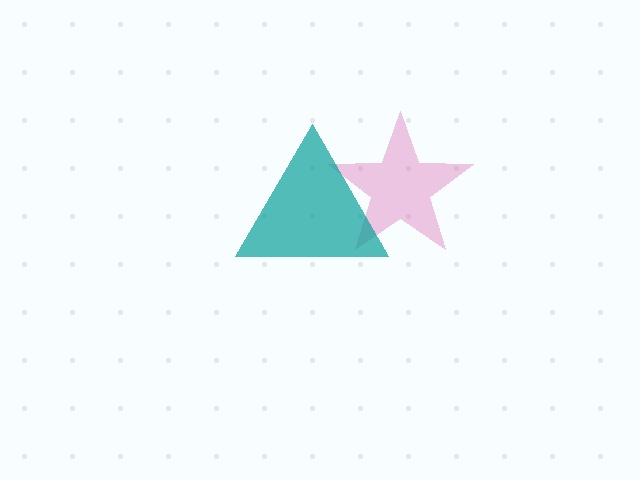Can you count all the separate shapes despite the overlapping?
Yes, there are 2 separate shapes.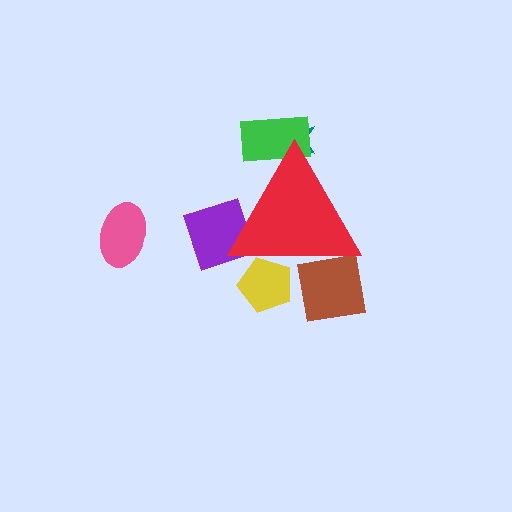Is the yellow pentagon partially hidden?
Yes, the yellow pentagon is partially hidden behind the red triangle.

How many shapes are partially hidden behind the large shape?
5 shapes are partially hidden.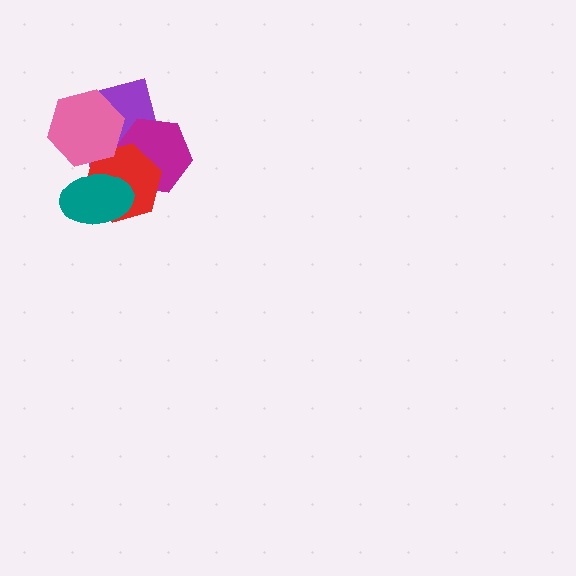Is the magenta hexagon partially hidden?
Yes, it is partially covered by another shape.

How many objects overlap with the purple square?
3 objects overlap with the purple square.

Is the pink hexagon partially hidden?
No, no other shape covers it.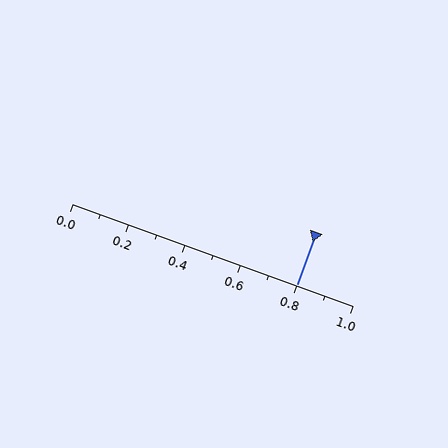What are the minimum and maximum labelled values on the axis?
The axis runs from 0.0 to 1.0.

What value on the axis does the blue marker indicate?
The marker indicates approximately 0.8.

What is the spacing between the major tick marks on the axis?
The major ticks are spaced 0.2 apart.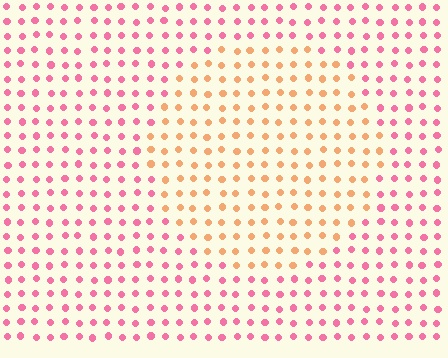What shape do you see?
I see a circle.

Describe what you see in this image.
The image is filled with small pink elements in a uniform arrangement. A circle-shaped region is visible where the elements are tinted to a slightly different hue, forming a subtle color boundary.